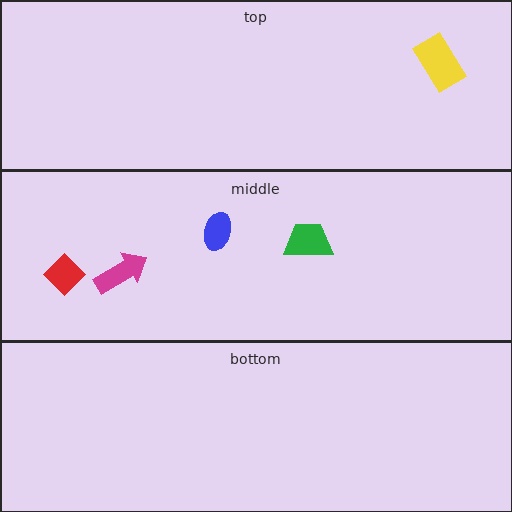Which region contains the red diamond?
The middle region.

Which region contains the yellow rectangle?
The top region.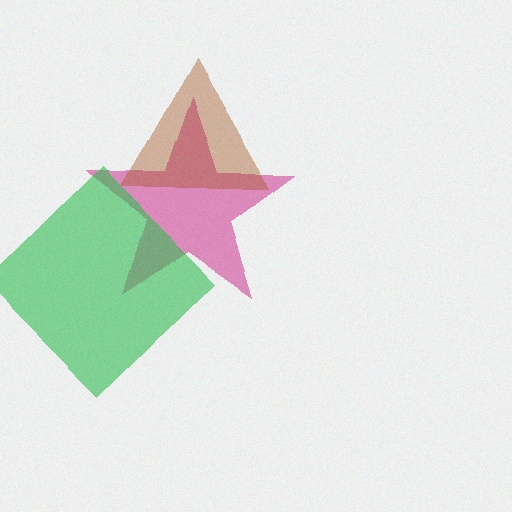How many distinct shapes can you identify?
There are 3 distinct shapes: a magenta star, a brown triangle, a green diamond.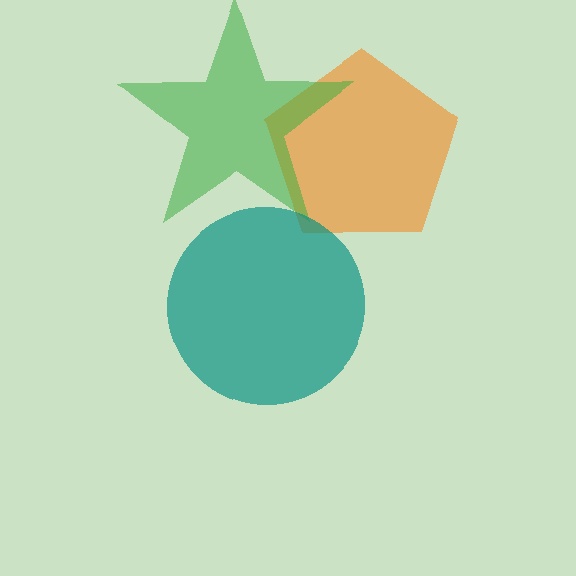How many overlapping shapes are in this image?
There are 3 overlapping shapes in the image.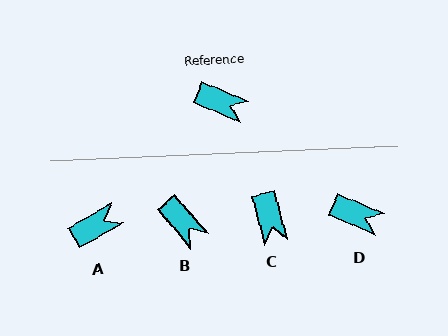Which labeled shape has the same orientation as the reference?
D.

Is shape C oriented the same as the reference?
No, it is off by about 53 degrees.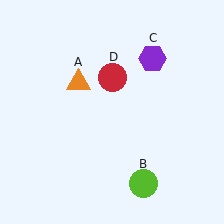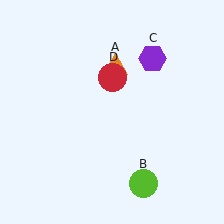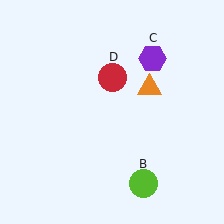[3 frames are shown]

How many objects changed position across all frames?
1 object changed position: orange triangle (object A).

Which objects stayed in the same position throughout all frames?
Lime circle (object B) and purple hexagon (object C) and red circle (object D) remained stationary.